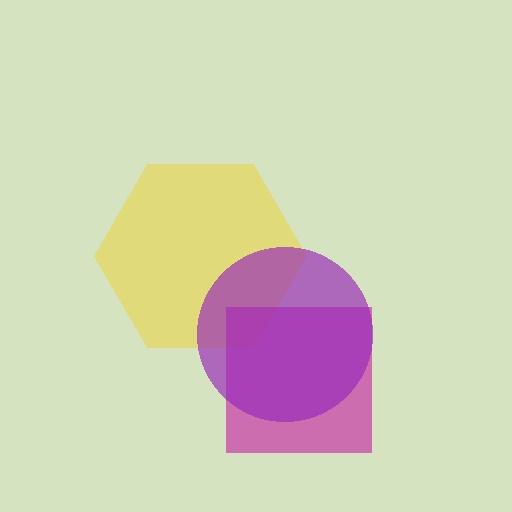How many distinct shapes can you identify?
There are 3 distinct shapes: a yellow hexagon, a magenta square, a purple circle.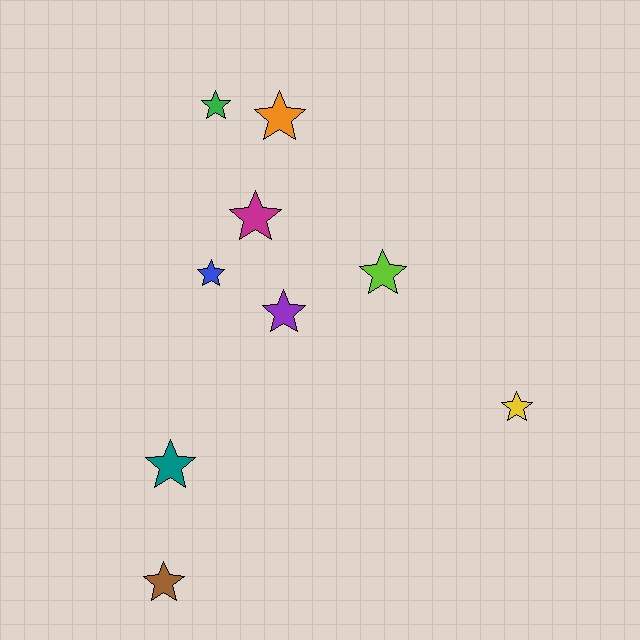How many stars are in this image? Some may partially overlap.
There are 9 stars.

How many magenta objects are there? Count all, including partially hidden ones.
There is 1 magenta object.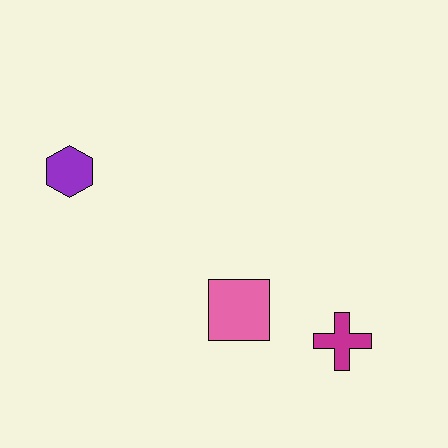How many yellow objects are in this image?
There are no yellow objects.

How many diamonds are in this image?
There are no diamonds.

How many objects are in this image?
There are 3 objects.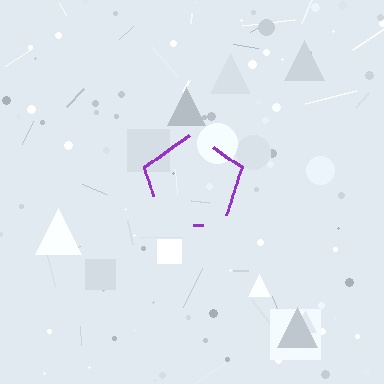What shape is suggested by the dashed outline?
The dashed outline suggests a pentagon.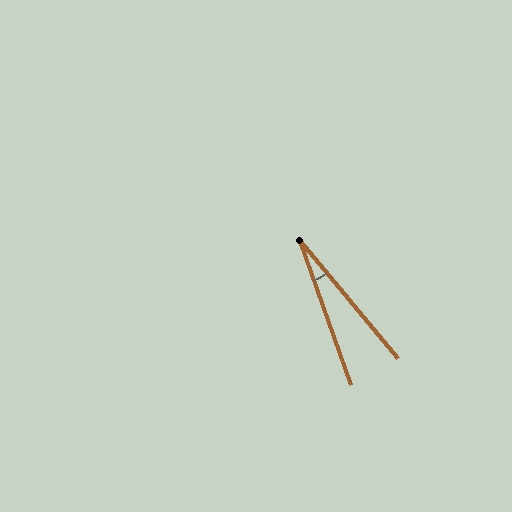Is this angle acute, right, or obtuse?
It is acute.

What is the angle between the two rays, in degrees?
Approximately 20 degrees.